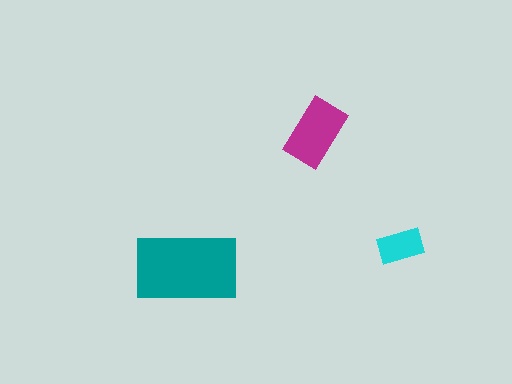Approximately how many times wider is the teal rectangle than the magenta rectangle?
About 1.5 times wider.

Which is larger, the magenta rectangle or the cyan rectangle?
The magenta one.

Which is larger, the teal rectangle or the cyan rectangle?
The teal one.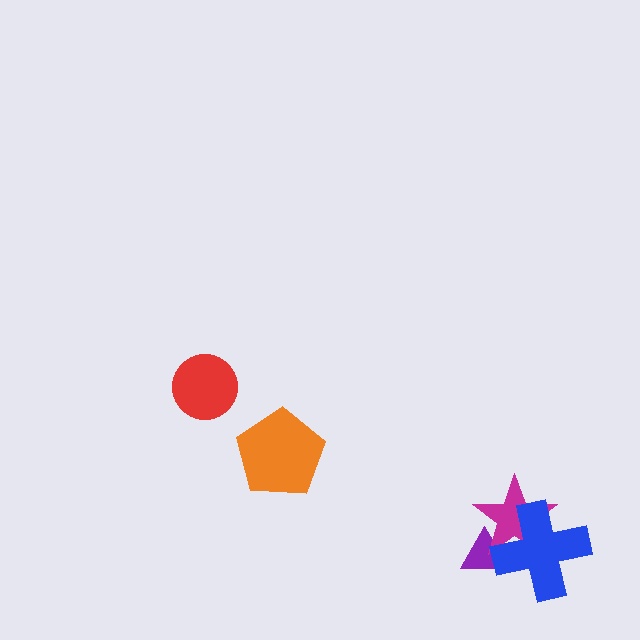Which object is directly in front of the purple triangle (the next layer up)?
The magenta star is directly in front of the purple triangle.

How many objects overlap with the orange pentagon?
0 objects overlap with the orange pentagon.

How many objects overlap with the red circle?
0 objects overlap with the red circle.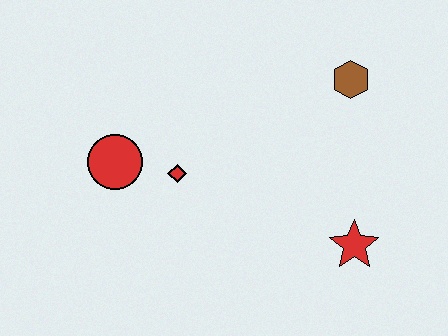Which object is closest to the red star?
The brown hexagon is closest to the red star.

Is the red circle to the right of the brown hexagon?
No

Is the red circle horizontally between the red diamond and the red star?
No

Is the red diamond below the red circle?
Yes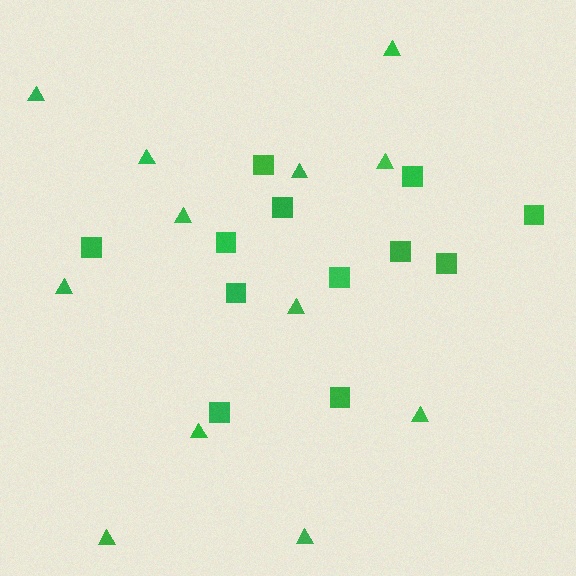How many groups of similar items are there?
There are 2 groups: one group of squares (12) and one group of triangles (12).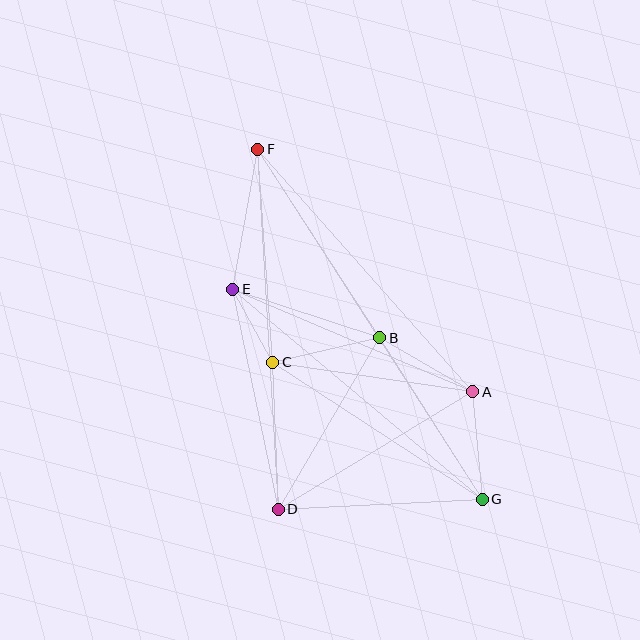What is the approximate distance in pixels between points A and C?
The distance between A and C is approximately 202 pixels.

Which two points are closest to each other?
Points C and E are closest to each other.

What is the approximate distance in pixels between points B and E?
The distance between B and E is approximately 155 pixels.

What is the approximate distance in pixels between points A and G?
The distance between A and G is approximately 108 pixels.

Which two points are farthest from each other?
Points F and G are farthest from each other.